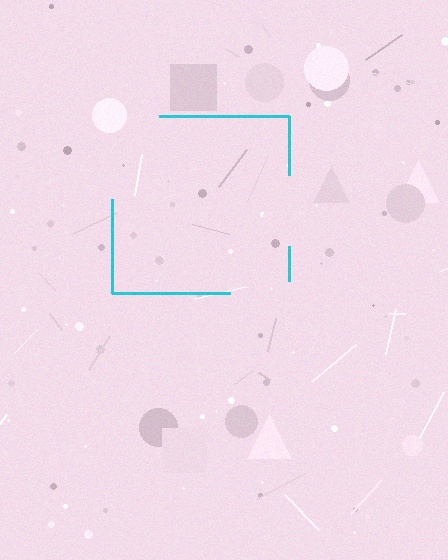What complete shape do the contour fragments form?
The contour fragments form a square.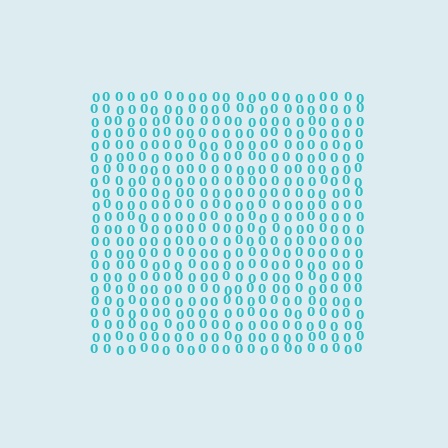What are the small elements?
The small elements are digit 0's.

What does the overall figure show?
The overall figure shows a square.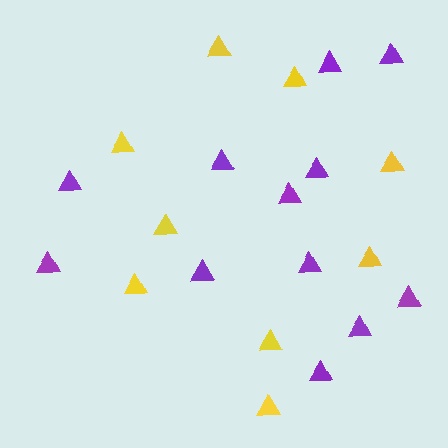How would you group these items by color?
There are 2 groups: one group of purple triangles (12) and one group of yellow triangles (9).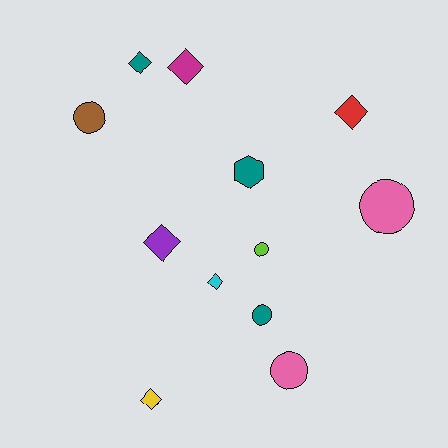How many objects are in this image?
There are 12 objects.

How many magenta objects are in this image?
There is 1 magenta object.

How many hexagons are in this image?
There is 1 hexagon.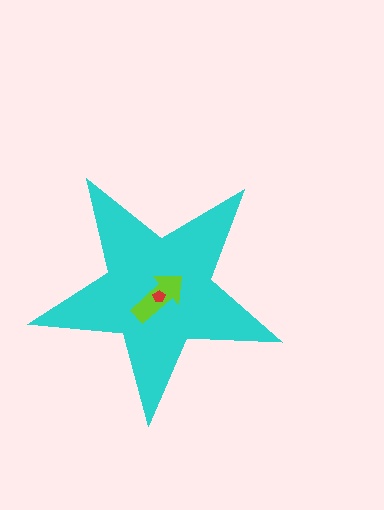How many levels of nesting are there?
3.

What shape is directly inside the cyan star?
The lime arrow.